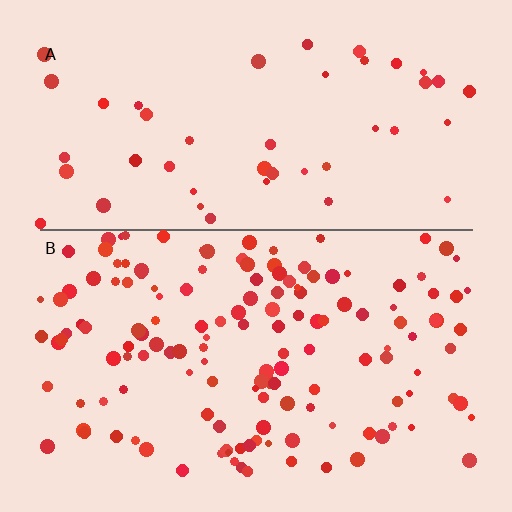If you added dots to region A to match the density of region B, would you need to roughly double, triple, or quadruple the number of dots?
Approximately triple.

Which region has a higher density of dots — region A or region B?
B (the bottom).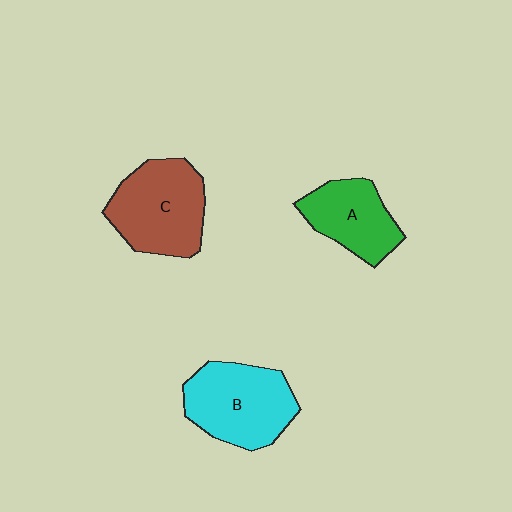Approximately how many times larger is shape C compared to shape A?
Approximately 1.4 times.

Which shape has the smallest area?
Shape A (green).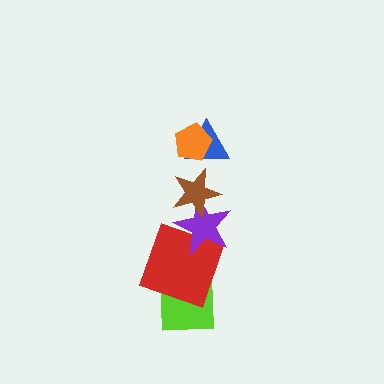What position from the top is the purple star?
The purple star is 4th from the top.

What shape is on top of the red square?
The purple star is on top of the red square.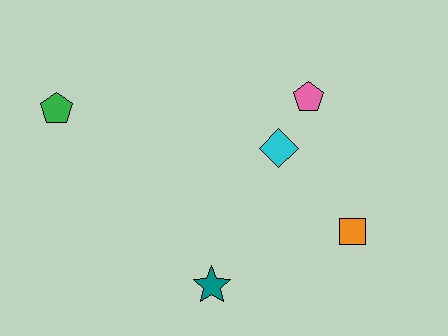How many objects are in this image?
There are 5 objects.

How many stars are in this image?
There is 1 star.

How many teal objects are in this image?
There is 1 teal object.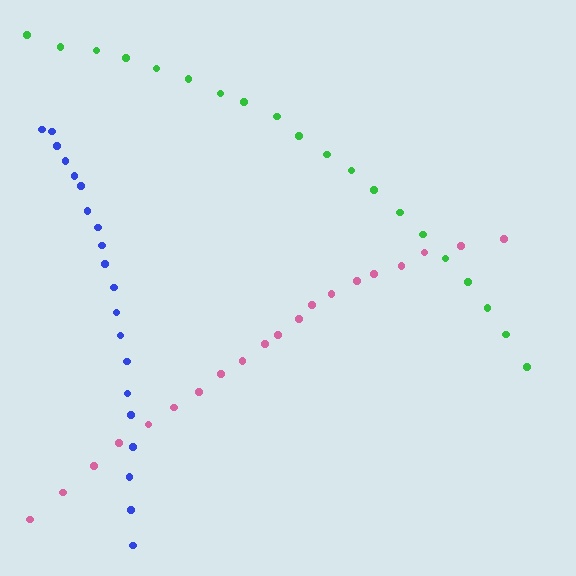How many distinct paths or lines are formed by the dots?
There are 3 distinct paths.